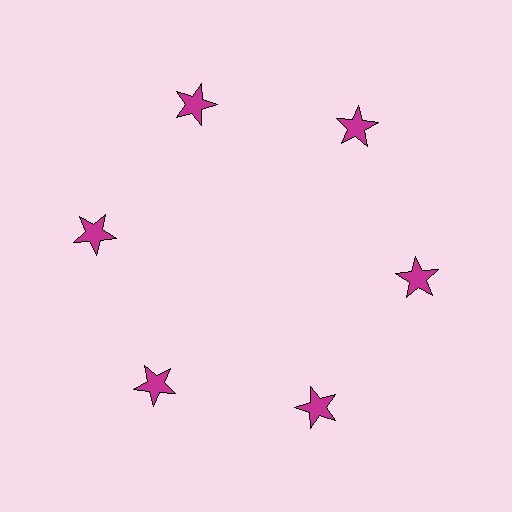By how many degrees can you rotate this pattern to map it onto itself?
The pattern maps onto itself every 60 degrees of rotation.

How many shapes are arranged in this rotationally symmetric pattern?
There are 6 shapes, arranged in 6 groups of 1.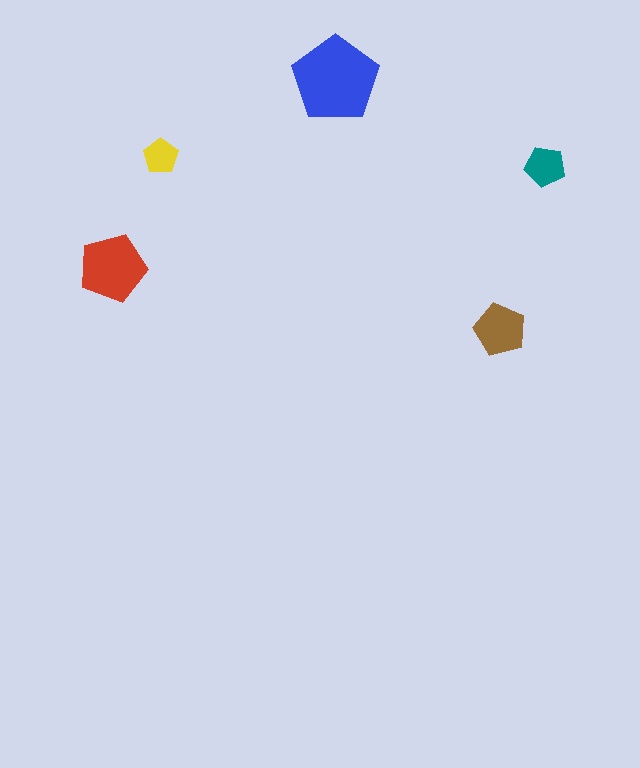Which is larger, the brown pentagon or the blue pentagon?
The blue one.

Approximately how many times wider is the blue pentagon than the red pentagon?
About 1.5 times wider.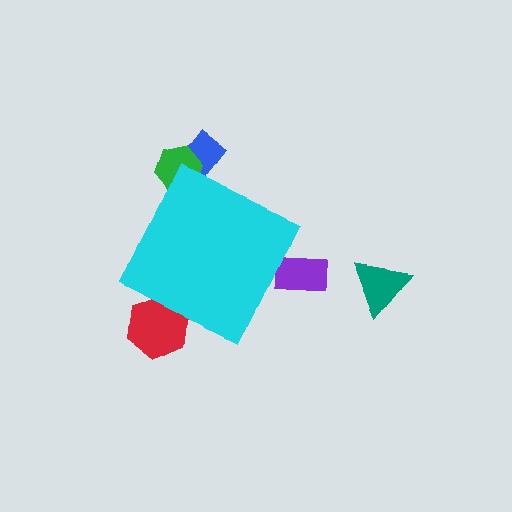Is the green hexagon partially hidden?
Yes, the green hexagon is partially hidden behind the cyan diamond.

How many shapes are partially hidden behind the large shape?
4 shapes are partially hidden.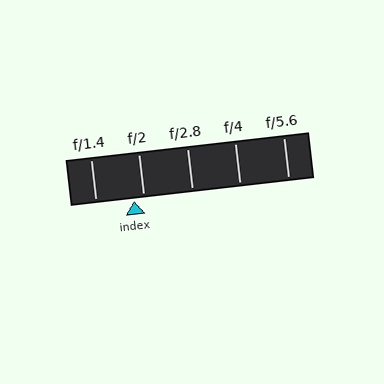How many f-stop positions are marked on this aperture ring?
There are 5 f-stop positions marked.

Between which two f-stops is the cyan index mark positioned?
The index mark is between f/1.4 and f/2.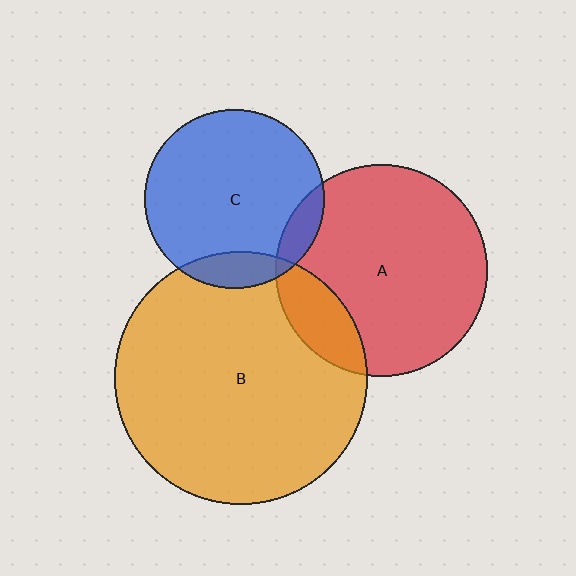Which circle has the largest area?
Circle B (orange).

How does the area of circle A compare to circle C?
Approximately 1.4 times.